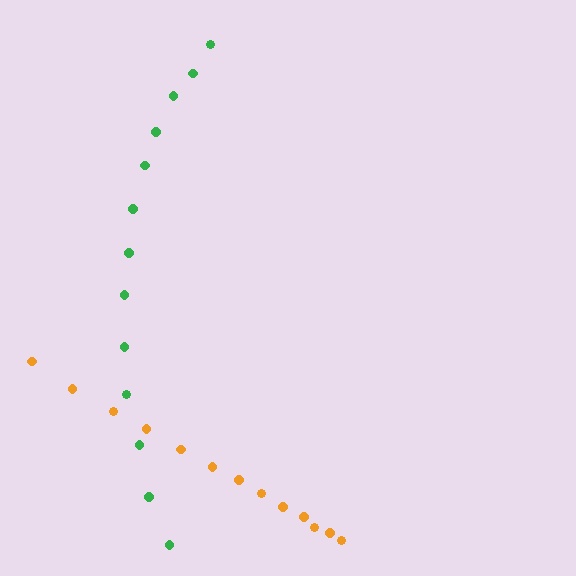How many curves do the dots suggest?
There are 2 distinct paths.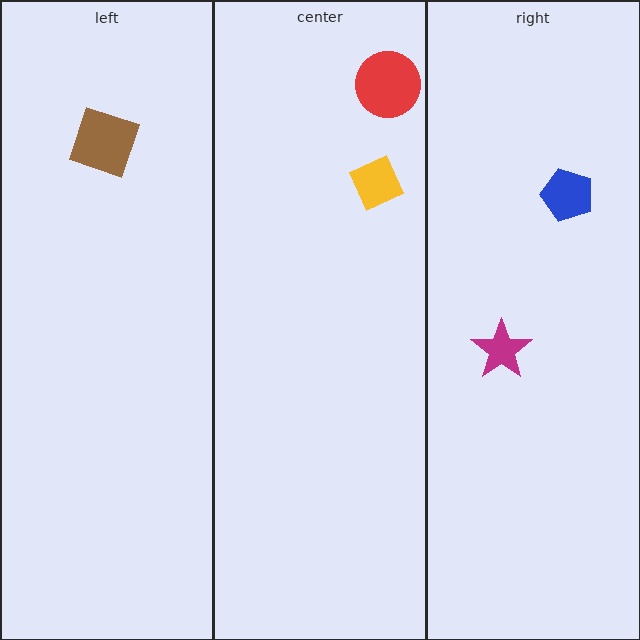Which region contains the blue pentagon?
The right region.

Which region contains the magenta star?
The right region.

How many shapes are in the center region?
2.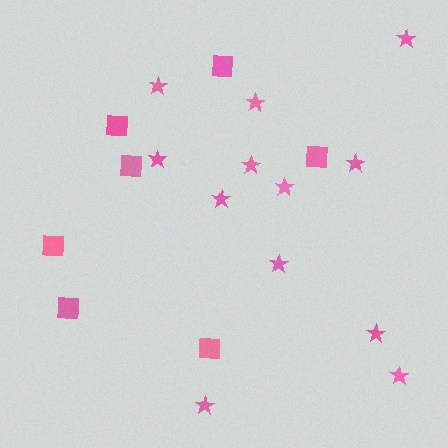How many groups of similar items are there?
There are 2 groups: one group of stars (12) and one group of squares (7).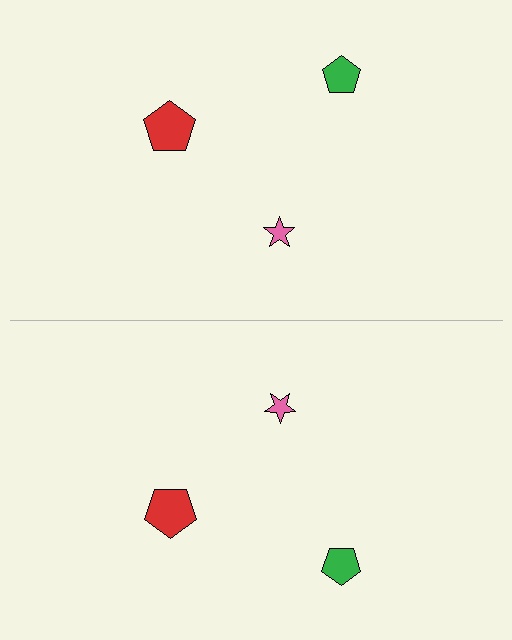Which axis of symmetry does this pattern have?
The pattern has a horizontal axis of symmetry running through the center of the image.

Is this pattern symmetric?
Yes, this pattern has bilateral (reflection) symmetry.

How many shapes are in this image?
There are 6 shapes in this image.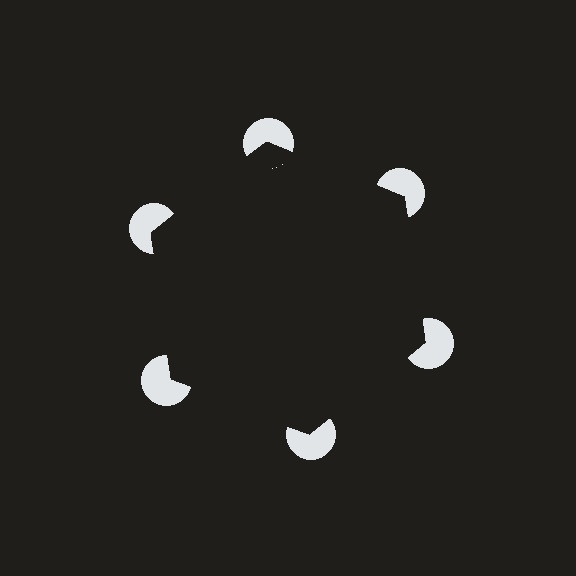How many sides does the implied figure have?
6 sides.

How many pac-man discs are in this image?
There are 6 — one at each vertex of the illusory hexagon.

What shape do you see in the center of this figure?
An illusory hexagon — its edges are inferred from the aligned wedge cuts in the pac-man discs, not physically drawn.